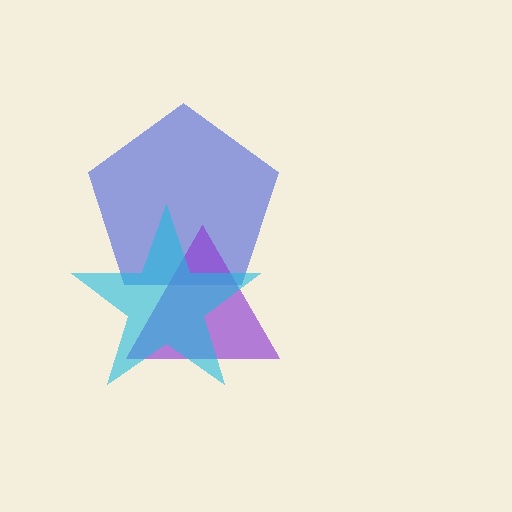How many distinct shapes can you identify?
There are 3 distinct shapes: a blue pentagon, a purple triangle, a cyan star.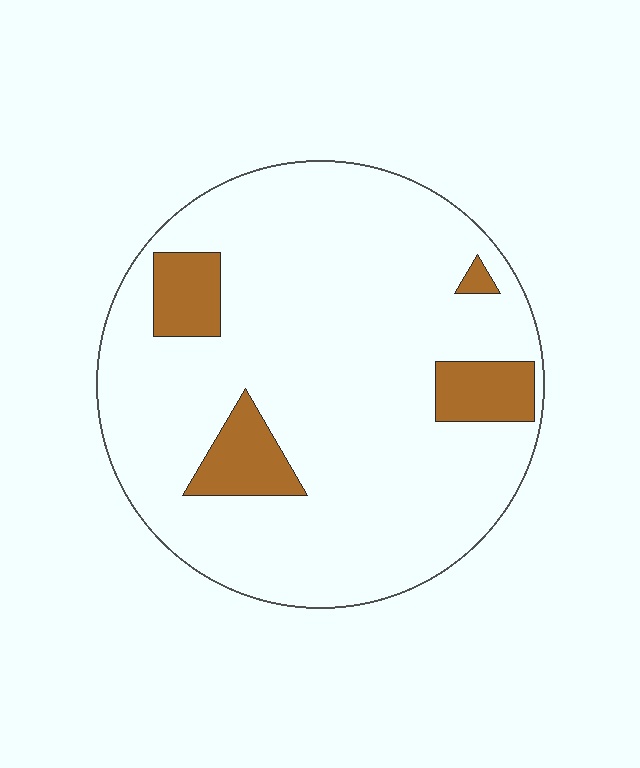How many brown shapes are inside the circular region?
4.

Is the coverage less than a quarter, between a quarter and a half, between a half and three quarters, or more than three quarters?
Less than a quarter.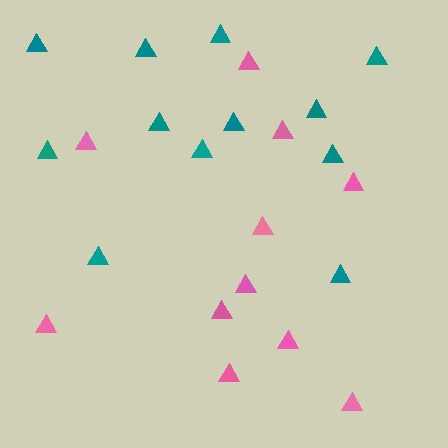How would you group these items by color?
There are 2 groups: one group of pink triangles (11) and one group of teal triangles (12).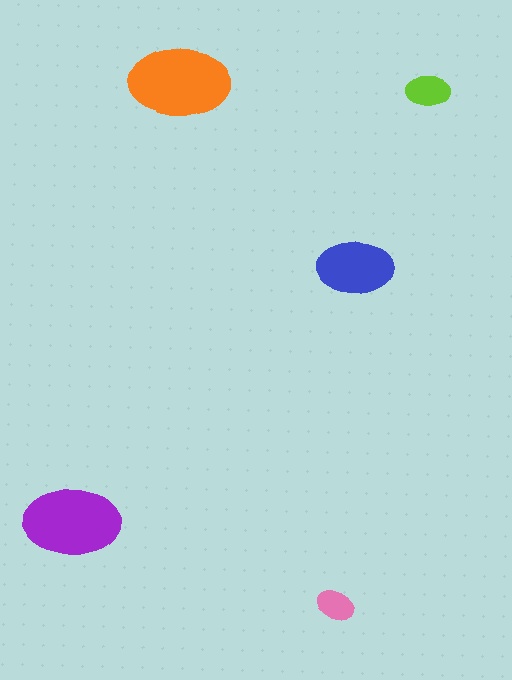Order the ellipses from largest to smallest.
the orange one, the purple one, the blue one, the lime one, the pink one.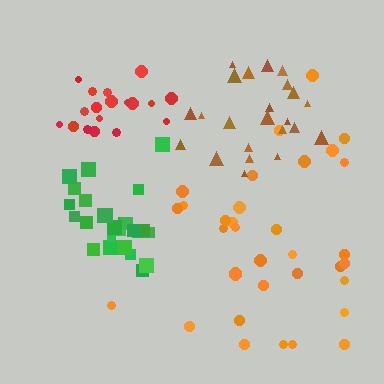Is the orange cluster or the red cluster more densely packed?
Red.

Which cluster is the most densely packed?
Green.